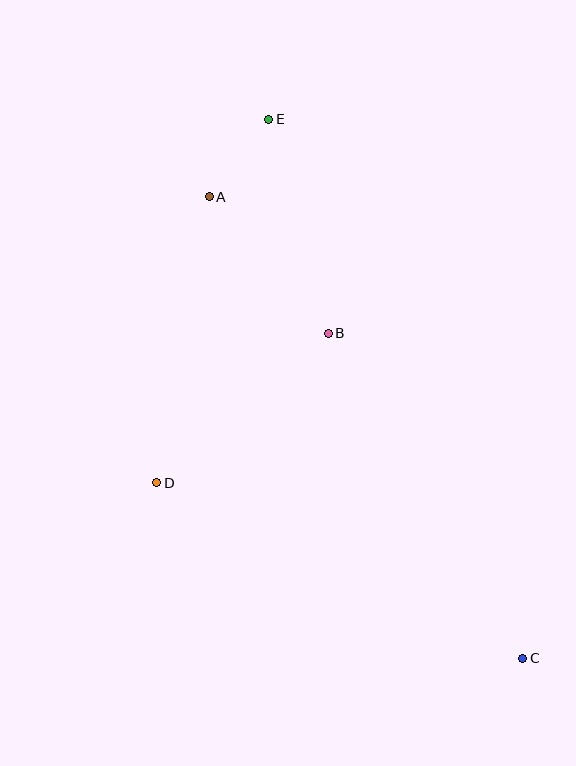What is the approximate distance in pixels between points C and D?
The distance between C and D is approximately 406 pixels.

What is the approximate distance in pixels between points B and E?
The distance between B and E is approximately 222 pixels.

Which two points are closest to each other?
Points A and E are closest to each other.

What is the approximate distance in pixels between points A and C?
The distance between A and C is approximately 558 pixels.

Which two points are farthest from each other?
Points C and E are farthest from each other.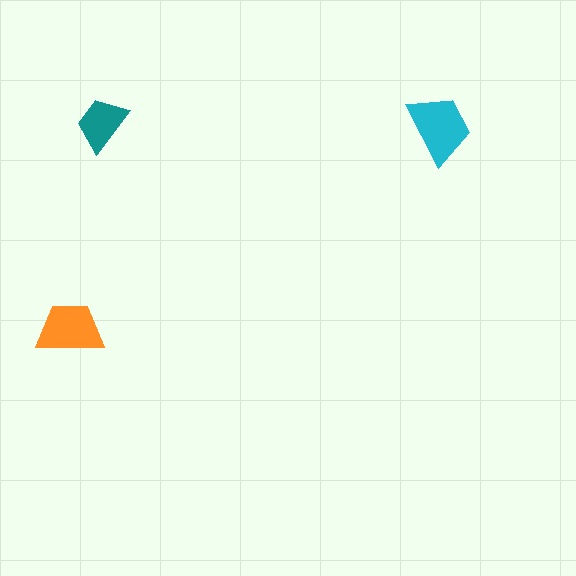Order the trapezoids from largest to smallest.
the cyan one, the orange one, the teal one.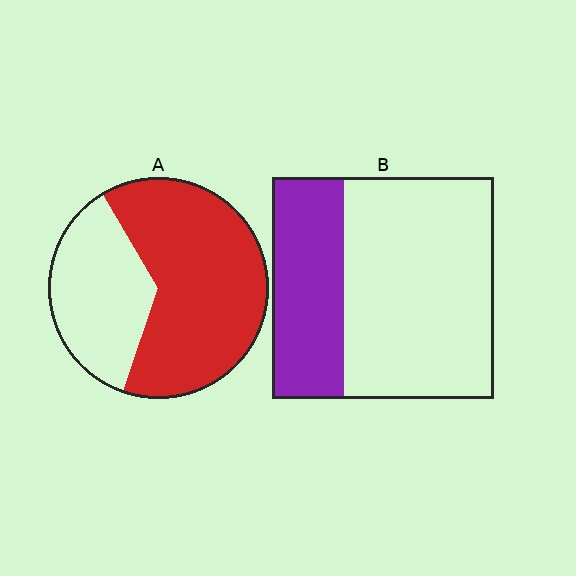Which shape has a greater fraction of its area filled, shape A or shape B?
Shape A.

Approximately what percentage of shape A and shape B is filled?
A is approximately 65% and B is approximately 30%.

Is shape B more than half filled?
No.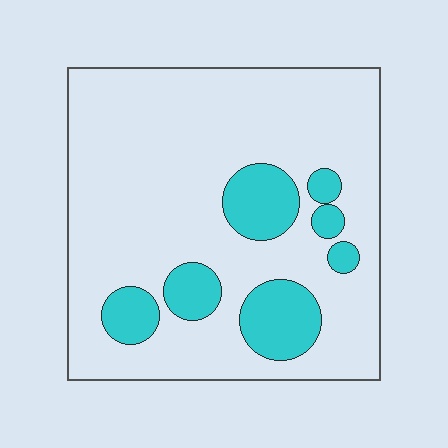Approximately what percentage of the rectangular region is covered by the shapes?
Approximately 20%.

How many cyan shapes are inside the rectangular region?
7.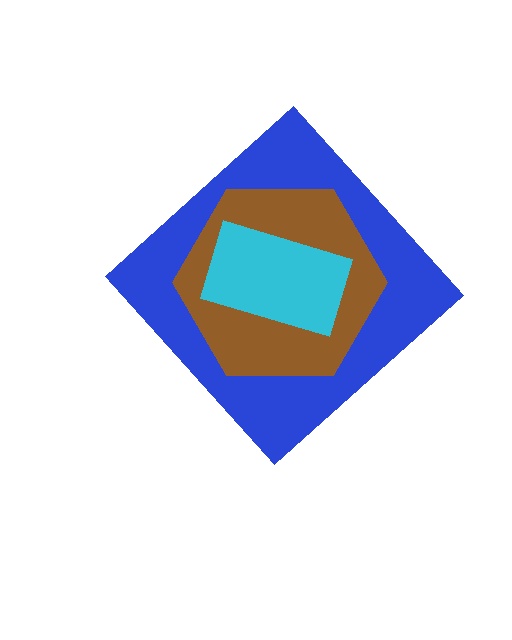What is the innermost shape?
The cyan rectangle.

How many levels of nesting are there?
3.